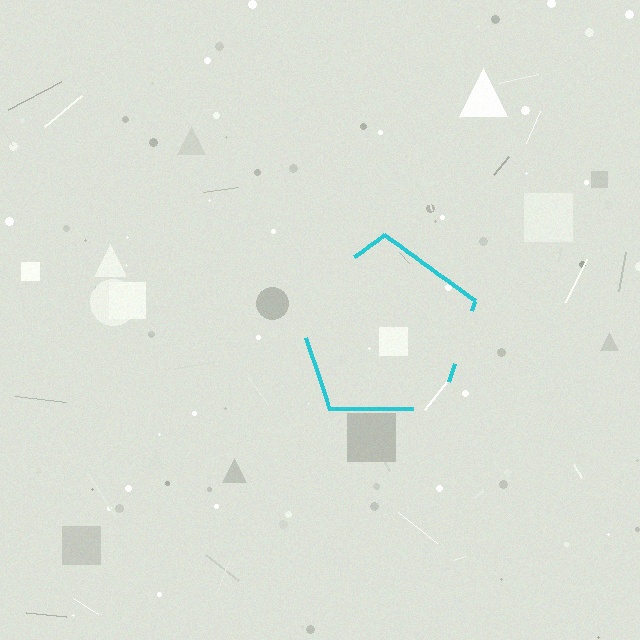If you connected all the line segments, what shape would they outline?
They would outline a pentagon.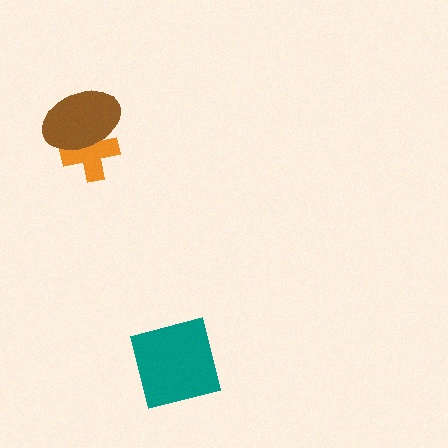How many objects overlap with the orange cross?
1 object overlaps with the orange cross.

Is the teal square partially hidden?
No, no other shape covers it.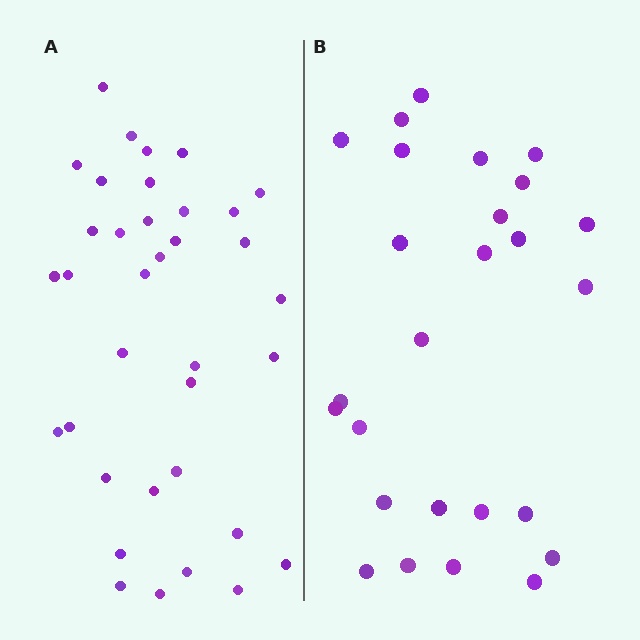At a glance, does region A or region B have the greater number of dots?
Region A (the left region) has more dots.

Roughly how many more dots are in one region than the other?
Region A has roughly 10 or so more dots than region B.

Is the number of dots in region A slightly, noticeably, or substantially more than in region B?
Region A has noticeably more, but not dramatically so. The ratio is roughly 1.4 to 1.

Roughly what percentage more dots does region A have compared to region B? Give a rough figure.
About 40% more.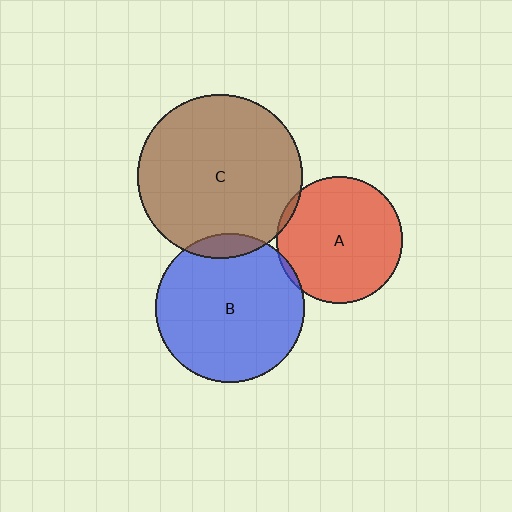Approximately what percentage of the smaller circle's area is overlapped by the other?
Approximately 5%.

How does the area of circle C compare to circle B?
Approximately 1.2 times.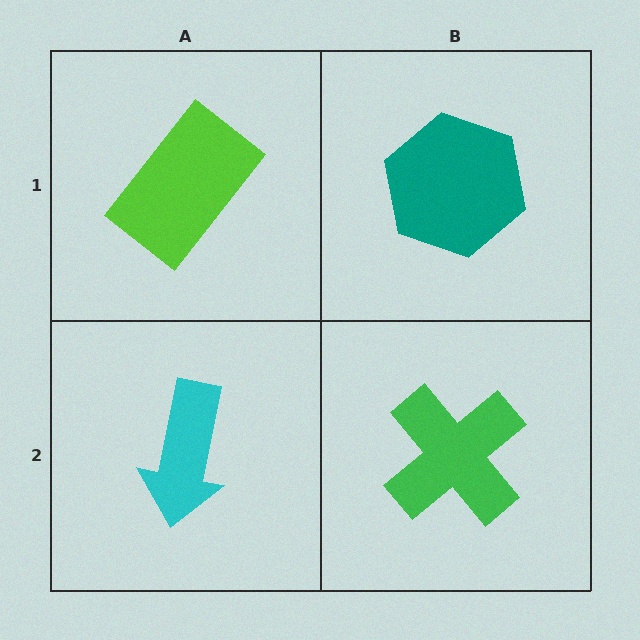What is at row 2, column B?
A green cross.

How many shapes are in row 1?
2 shapes.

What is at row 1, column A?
A lime rectangle.